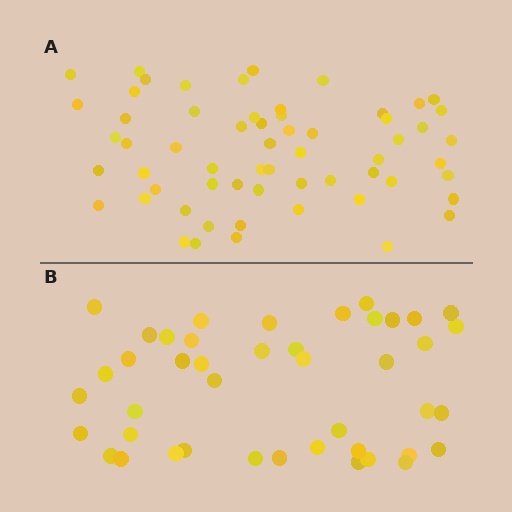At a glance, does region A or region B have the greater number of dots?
Region A (the top region) has more dots.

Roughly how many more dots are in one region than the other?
Region A has approximately 15 more dots than region B.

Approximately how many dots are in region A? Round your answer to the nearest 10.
About 60 dots.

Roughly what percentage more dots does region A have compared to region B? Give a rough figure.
About 40% more.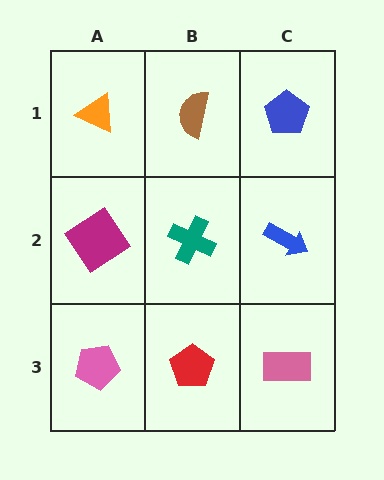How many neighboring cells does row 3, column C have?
2.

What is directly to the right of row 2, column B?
A blue arrow.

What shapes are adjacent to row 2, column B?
A brown semicircle (row 1, column B), a red pentagon (row 3, column B), a magenta diamond (row 2, column A), a blue arrow (row 2, column C).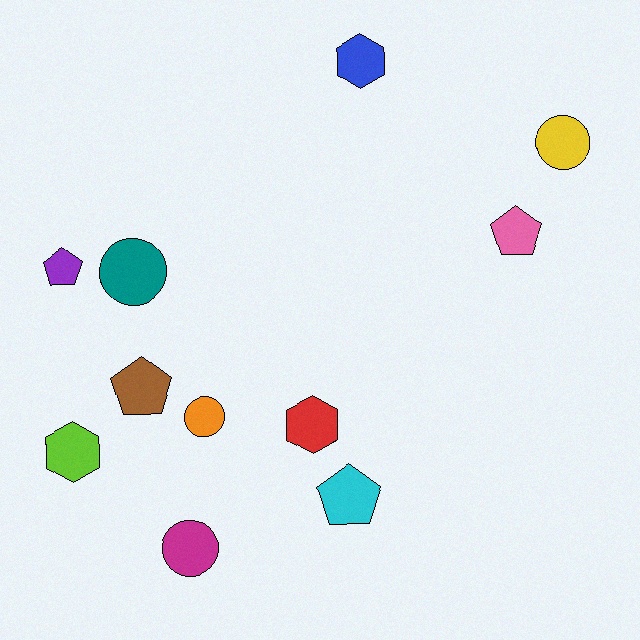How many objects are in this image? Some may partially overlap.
There are 11 objects.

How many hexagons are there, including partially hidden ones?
There are 3 hexagons.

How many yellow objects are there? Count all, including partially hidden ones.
There is 1 yellow object.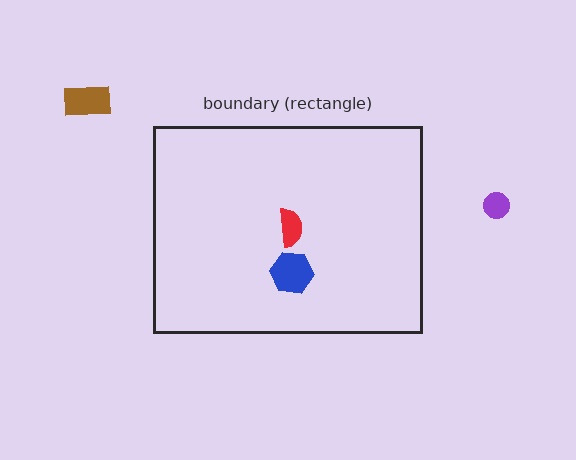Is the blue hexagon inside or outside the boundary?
Inside.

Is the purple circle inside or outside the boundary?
Outside.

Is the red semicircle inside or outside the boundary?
Inside.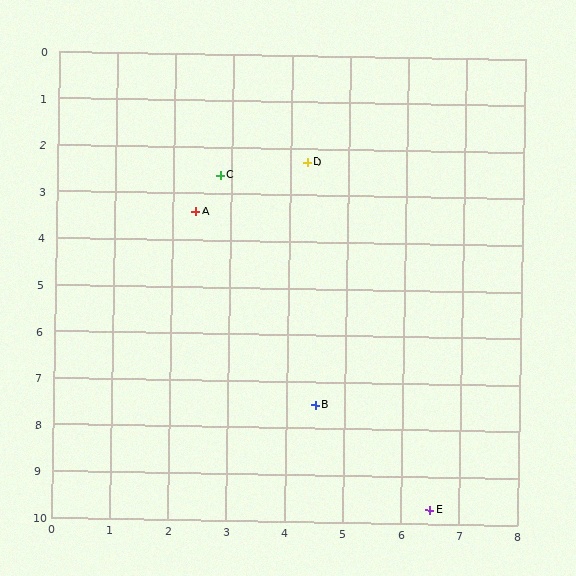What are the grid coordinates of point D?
Point D is at approximately (4.3, 2.3).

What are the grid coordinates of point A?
Point A is at approximately (2.4, 3.4).